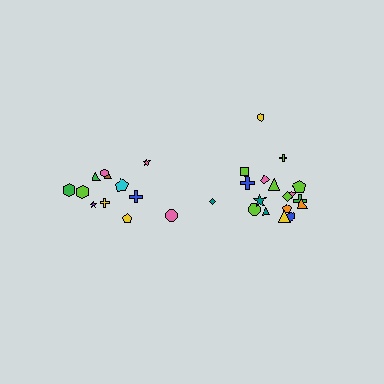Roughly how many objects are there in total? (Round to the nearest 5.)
Roughly 30 objects in total.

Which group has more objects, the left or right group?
The right group.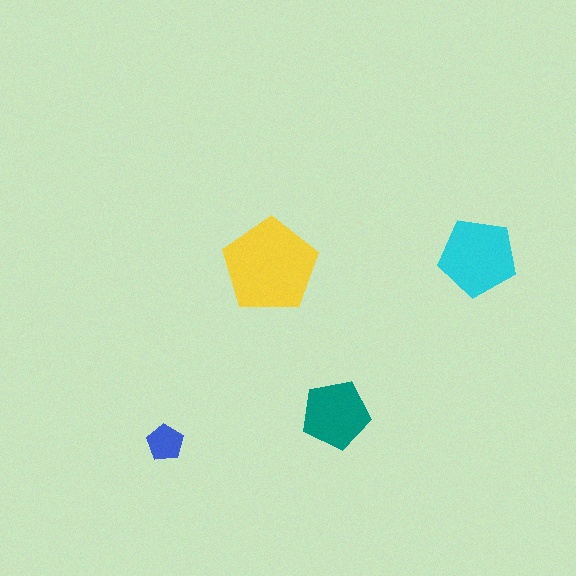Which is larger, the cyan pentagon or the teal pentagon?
The cyan one.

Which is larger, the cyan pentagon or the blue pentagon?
The cyan one.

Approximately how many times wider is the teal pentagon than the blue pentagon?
About 2 times wider.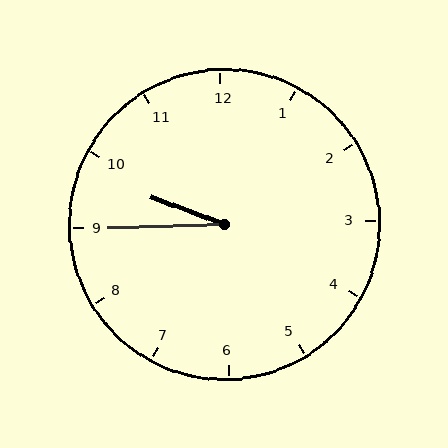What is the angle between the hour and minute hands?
Approximately 22 degrees.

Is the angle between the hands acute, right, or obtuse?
It is acute.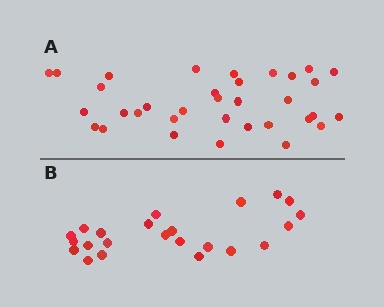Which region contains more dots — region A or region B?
Region A (the top region) has more dots.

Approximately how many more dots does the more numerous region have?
Region A has roughly 12 or so more dots than region B.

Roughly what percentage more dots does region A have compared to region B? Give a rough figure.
About 50% more.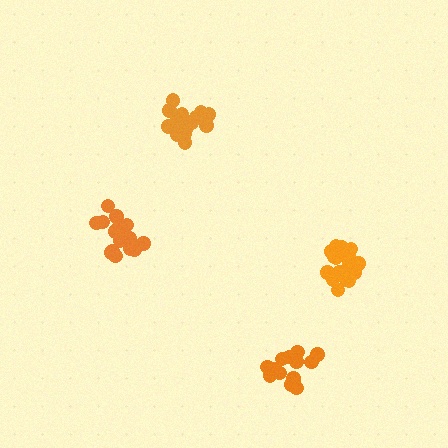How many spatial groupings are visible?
There are 4 spatial groupings.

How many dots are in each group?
Group 1: 16 dots, Group 2: 16 dots, Group 3: 18 dots, Group 4: 17 dots (67 total).